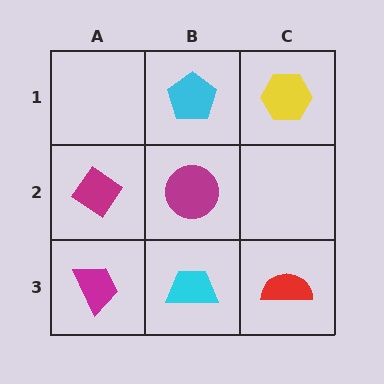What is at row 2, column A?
A magenta diamond.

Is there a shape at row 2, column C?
No, that cell is empty.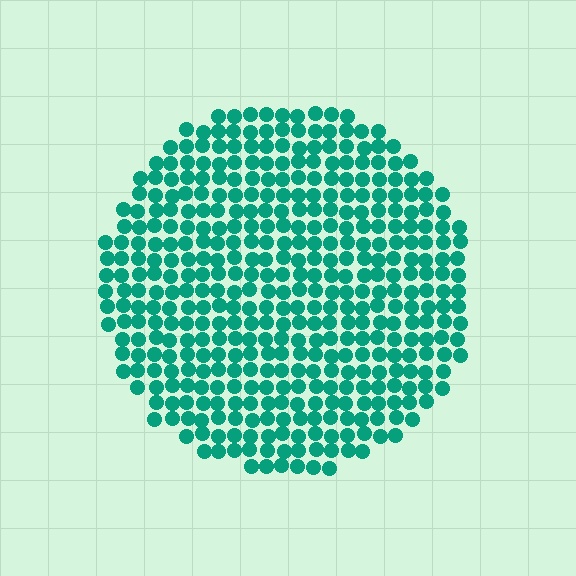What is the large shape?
The large shape is a circle.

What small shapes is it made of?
It is made of small circles.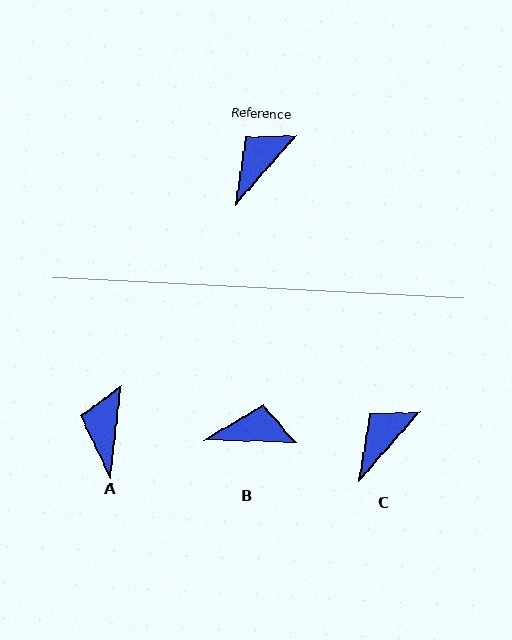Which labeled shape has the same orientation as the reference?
C.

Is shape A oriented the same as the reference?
No, it is off by about 35 degrees.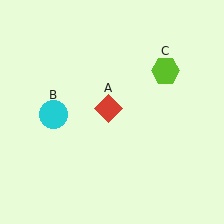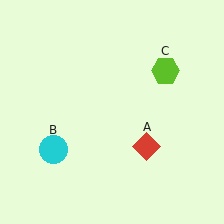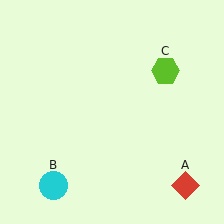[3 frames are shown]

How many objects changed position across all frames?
2 objects changed position: red diamond (object A), cyan circle (object B).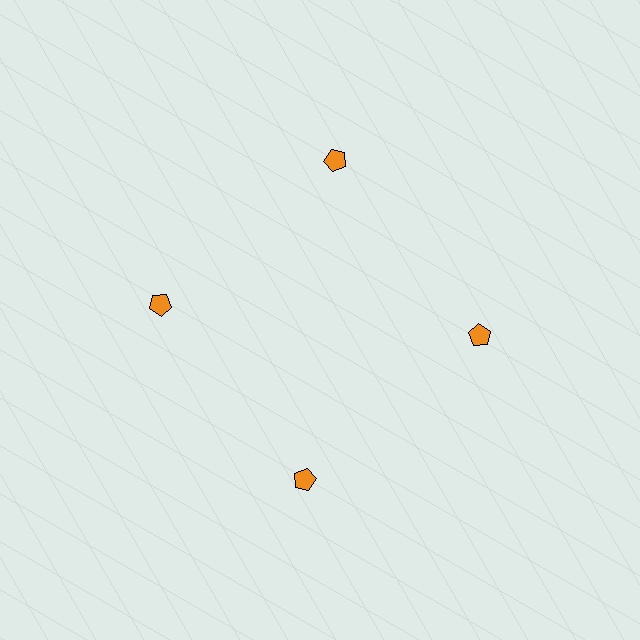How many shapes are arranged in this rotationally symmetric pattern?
There are 4 shapes, arranged in 4 groups of 1.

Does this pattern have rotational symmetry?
Yes, this pattern has 4-fold rotational symmetry. It looks the same after rotating 90 degrees around the center.